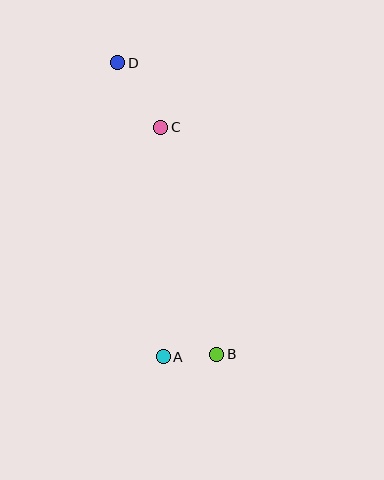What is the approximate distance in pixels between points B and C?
The distance between B and C is approximately 234 pixels.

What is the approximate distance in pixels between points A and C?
The distance between A and C is approximately 230 pixels.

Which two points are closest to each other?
Points A and B are closest to each other.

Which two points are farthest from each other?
Points B and D are farthest from each other.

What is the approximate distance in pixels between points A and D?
The distance between A and D is approximately 298 pixels.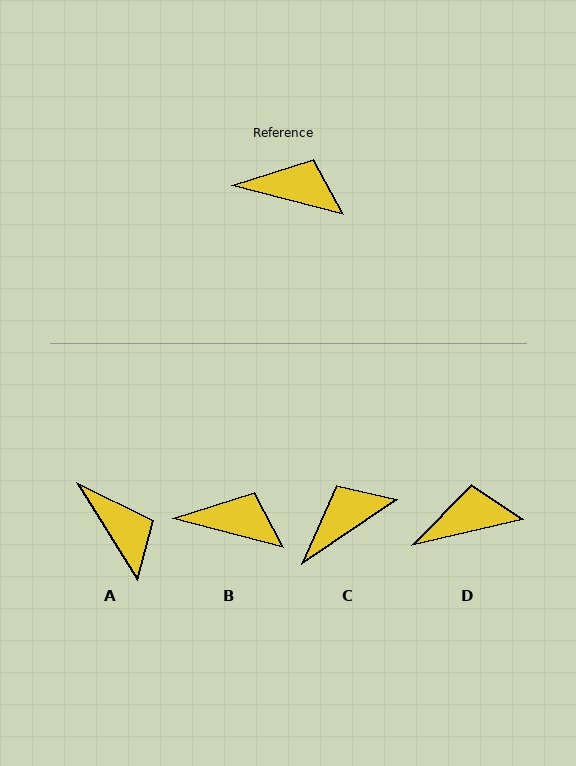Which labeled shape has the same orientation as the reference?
B.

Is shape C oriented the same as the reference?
No, it is off by about 49 degrees.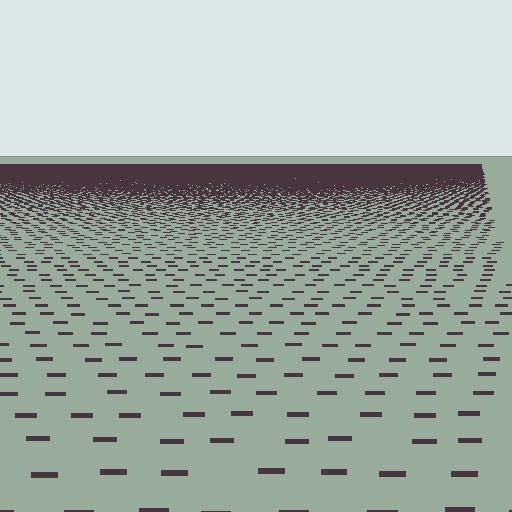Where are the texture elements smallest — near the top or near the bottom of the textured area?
Near the top.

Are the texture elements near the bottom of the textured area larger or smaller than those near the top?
Larger. Near the bottom, elements are closer to the viewer and appear at a bigger on-screen size.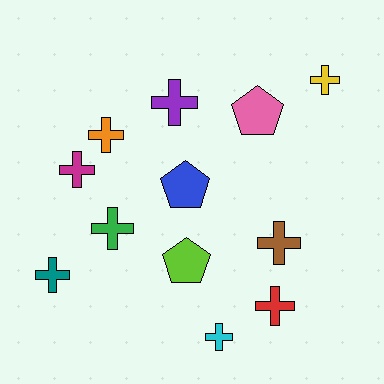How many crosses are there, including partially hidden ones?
There are 9 crosses.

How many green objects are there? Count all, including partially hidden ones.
There is 1 green object.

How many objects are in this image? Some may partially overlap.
There are 12 objects.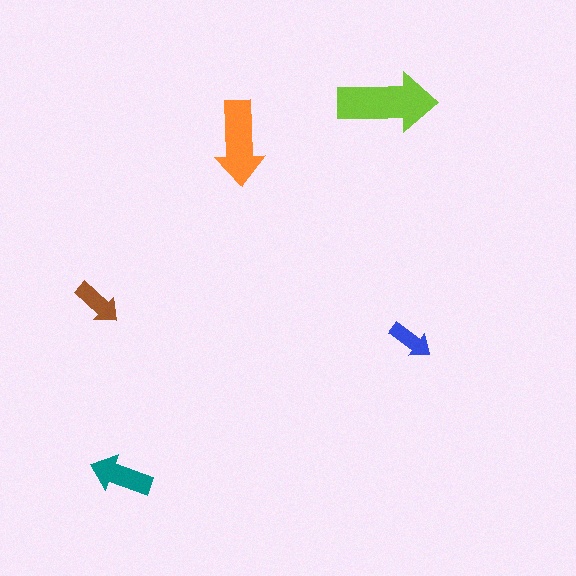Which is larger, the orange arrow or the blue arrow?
The orange one.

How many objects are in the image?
There are 5 objects in the image.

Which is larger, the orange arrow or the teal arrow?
The orange one.